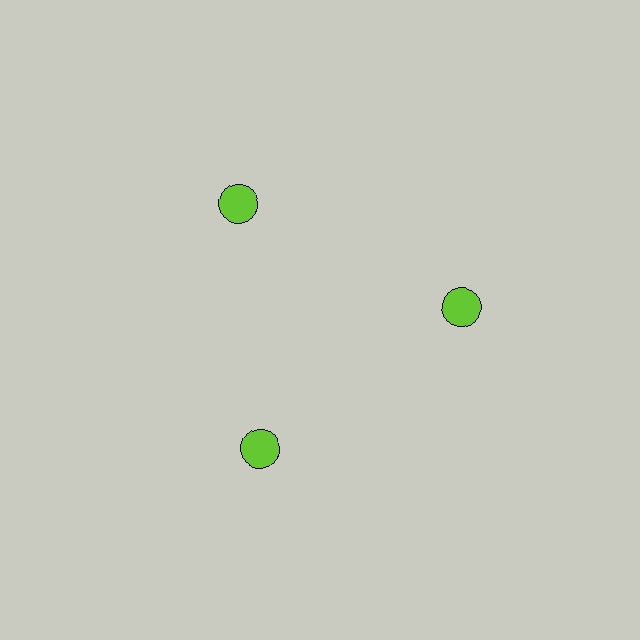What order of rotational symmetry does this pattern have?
This pattern has 3-fold rotational symmetry.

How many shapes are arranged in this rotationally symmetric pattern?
There are 3 shapes, arranged in 3 groups of 1.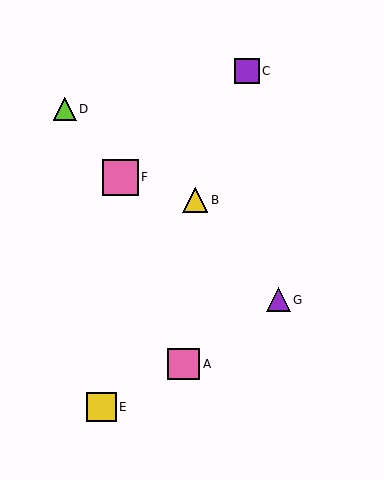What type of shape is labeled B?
Shape B is a yellow triangle.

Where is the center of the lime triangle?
The center of the lime triangle is at (65, 109).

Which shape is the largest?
The pink square (labeled F) is the largest.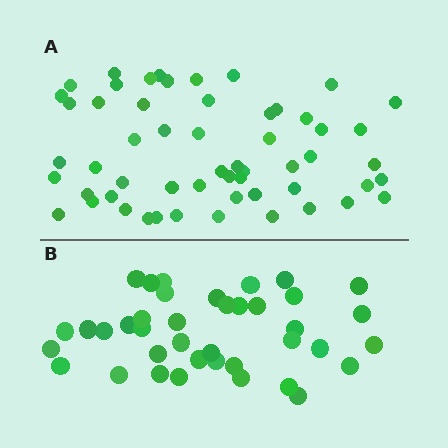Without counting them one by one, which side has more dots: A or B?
Region A (the top region) has more dots.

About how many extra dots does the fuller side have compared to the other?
Region A has approximately 15 more dots than region B.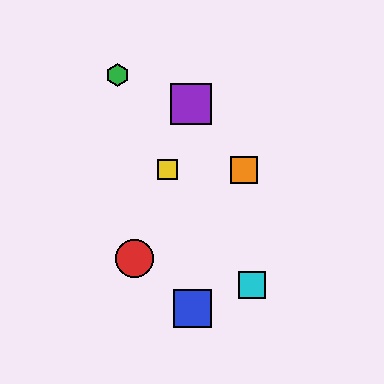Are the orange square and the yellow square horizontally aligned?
Yes, both are at y≈170.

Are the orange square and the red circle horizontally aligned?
No, the orange square is at y≈170 and the red circle is at y≈259.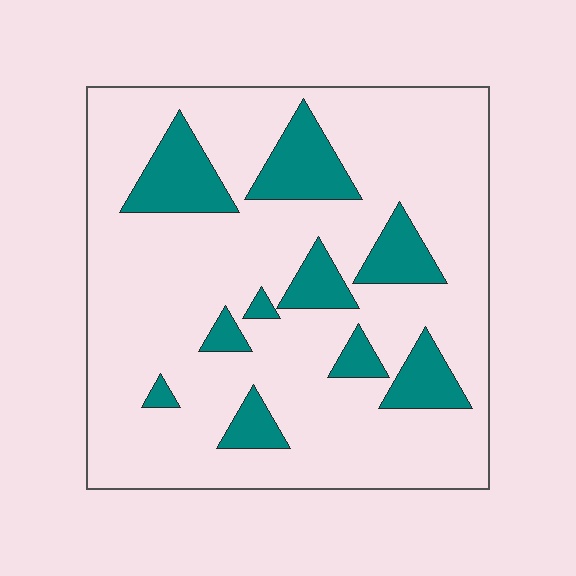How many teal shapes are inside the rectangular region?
10.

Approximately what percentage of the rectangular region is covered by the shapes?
Approximately 20%.